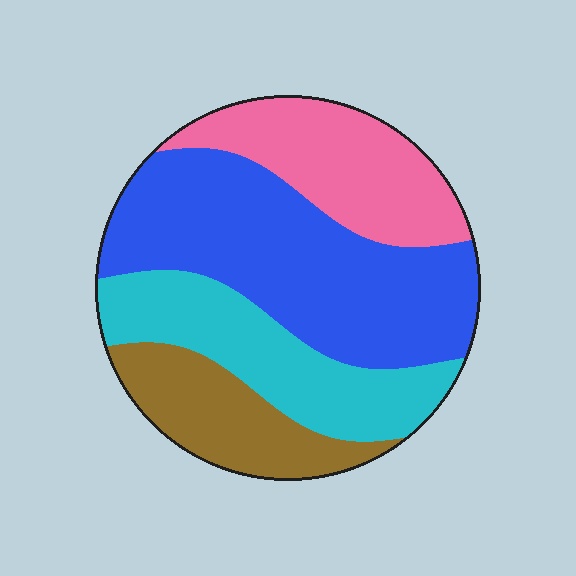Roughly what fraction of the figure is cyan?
Cyan covers about 25% of the figure.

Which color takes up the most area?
Blue, at roughly 40%.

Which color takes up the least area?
Brown, at roughly 15%.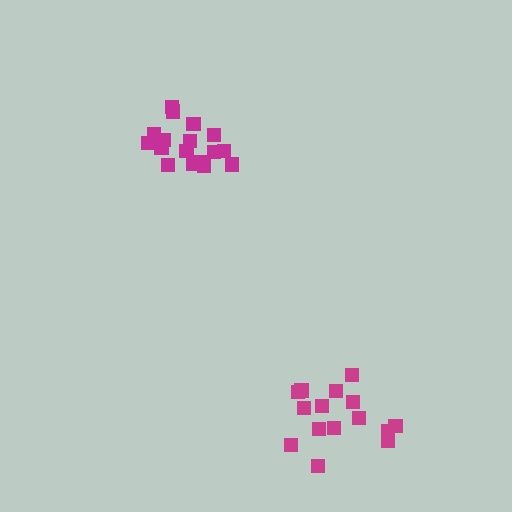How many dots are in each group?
Group 1: 15 dots, Group 2: 17 dots (32 total).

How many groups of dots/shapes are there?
There are 2 groups.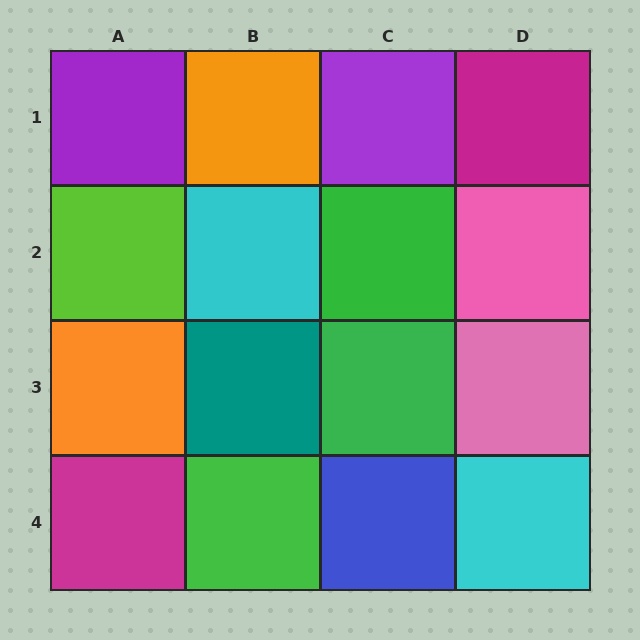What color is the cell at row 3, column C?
Green.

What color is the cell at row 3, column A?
Orange.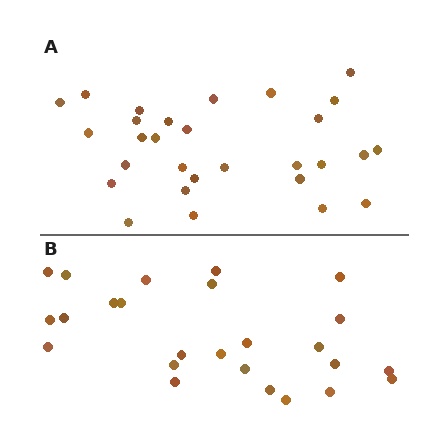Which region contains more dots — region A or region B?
Region A (the top region) has more dots.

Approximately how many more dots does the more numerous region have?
Region A has about 4 more dots than region B.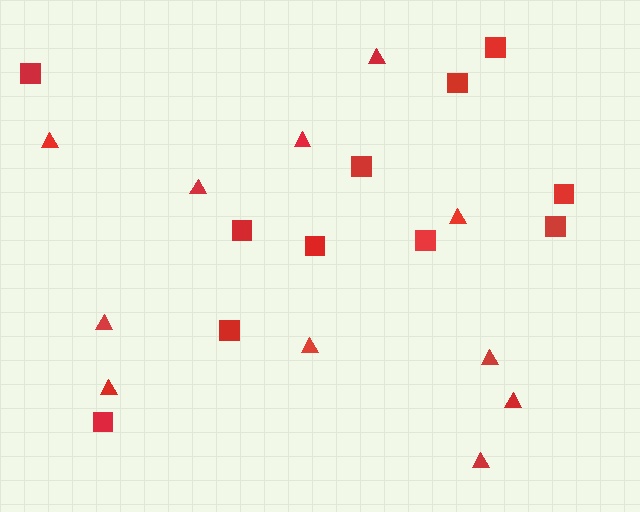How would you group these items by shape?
There are 2 groups: one group of triangles (11) and one group of squares (11).